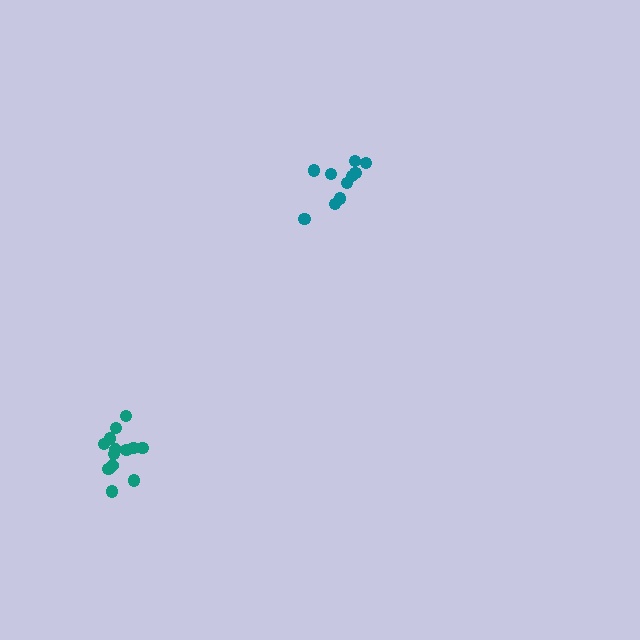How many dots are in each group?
Group 1: 13 dots, Group 2: 10 dots (23 total).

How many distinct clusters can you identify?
There are 2 distinct clusters.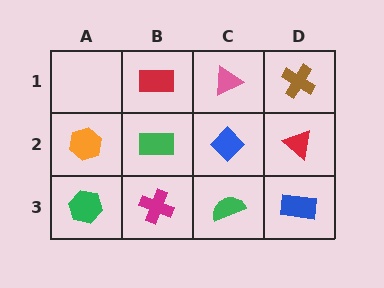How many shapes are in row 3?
4 shapes.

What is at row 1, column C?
A pink triangle.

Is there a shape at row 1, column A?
No, that cell is empty.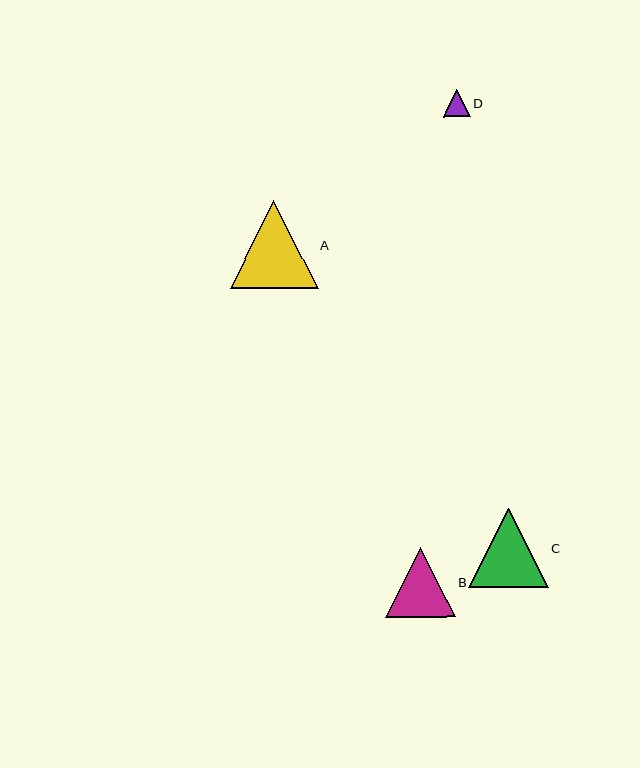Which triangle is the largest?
Triangle A is the largest with a size of approximately 88 pixels.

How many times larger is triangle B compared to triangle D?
Triangle B is approximately 2.6 times the size of triangle D.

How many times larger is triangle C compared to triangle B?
Triangle C is approximately 1.1 times the size of triangle B.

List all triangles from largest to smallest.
From largest to smallest: A, C, B, D.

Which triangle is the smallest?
Triangle D is the smallest with a size of approximately 27 pixels.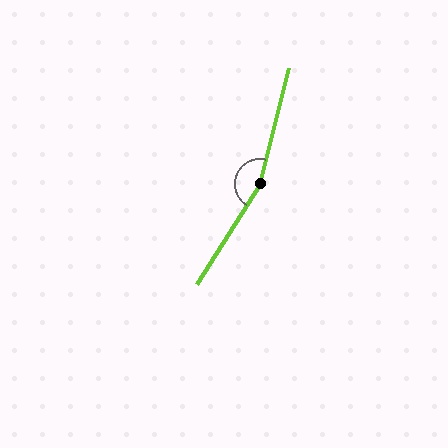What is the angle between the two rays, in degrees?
Approximately 162 degrees.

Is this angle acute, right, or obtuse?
It is obtuse.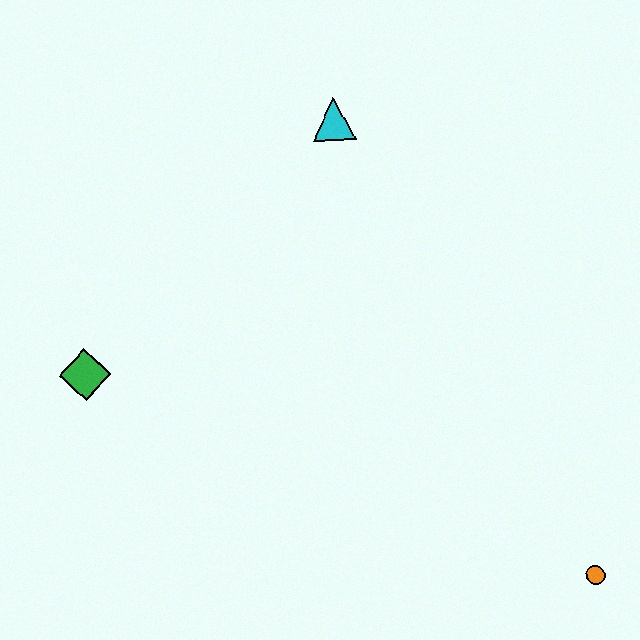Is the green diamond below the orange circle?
No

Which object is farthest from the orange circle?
The green diamond is farthest from the orange circle.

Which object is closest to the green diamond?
The cyan triangle is closest to the green diamond.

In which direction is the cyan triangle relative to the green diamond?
The cyan triangle is to the right of the green diamond.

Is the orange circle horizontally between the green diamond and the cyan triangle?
No